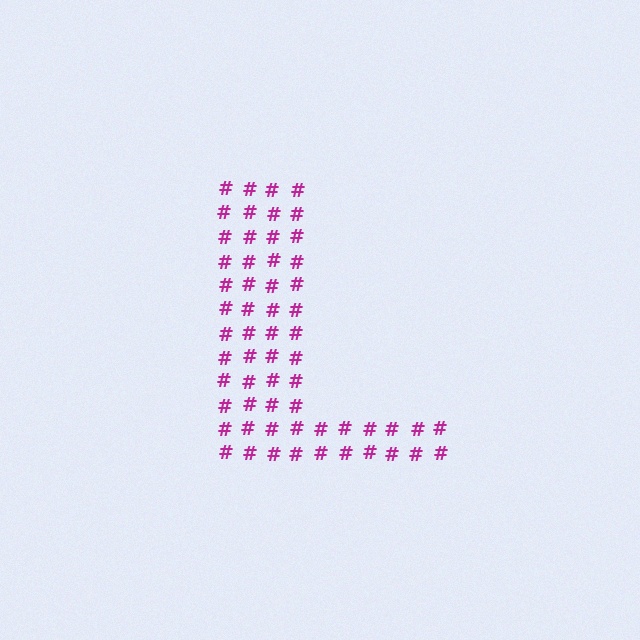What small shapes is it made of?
It is made of small hash symbols.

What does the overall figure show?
The overall figure shows the letter L.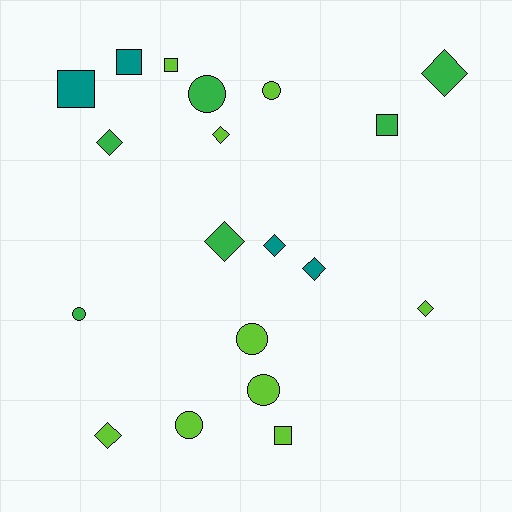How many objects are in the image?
There are 19 objects.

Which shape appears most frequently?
Diamond, with 8 objects.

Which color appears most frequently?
Lime, with 9 objects.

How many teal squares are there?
There are 2 teal squares.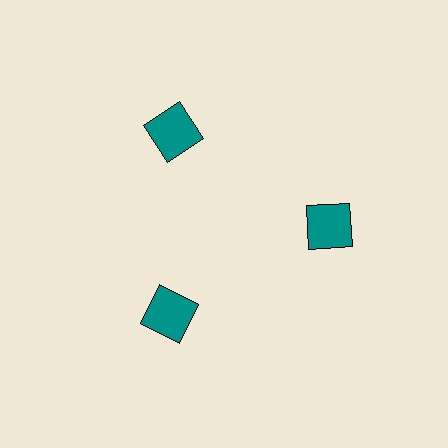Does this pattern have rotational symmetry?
Yes, this pattern has 3-fold rotational symmetry. It looks the same after rotating 120 degrees around the center.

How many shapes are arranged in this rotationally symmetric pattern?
There are 3 shapes, arranged in 3 groups of 1.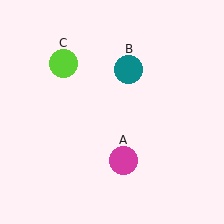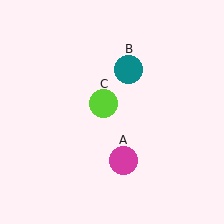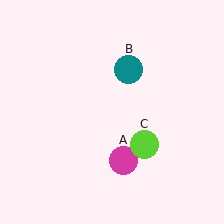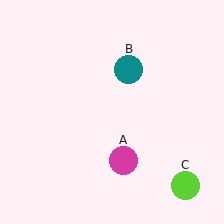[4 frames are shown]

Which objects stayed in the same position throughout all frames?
Magenta circle (object A) and teal circle (object B) remained stationary.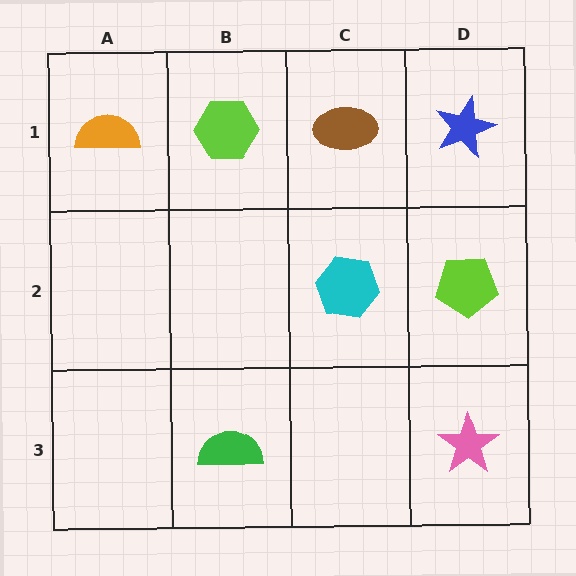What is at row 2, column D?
A lime pentagon.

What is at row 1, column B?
A lime hexagon.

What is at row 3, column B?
A green semicircle.